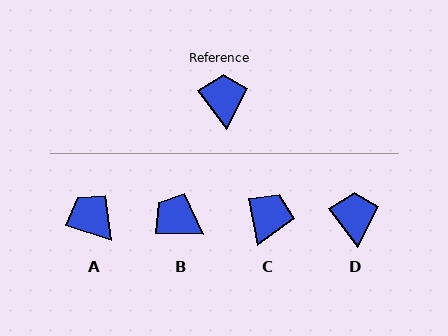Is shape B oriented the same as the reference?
No, it is off by about 52 degrees.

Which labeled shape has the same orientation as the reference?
D.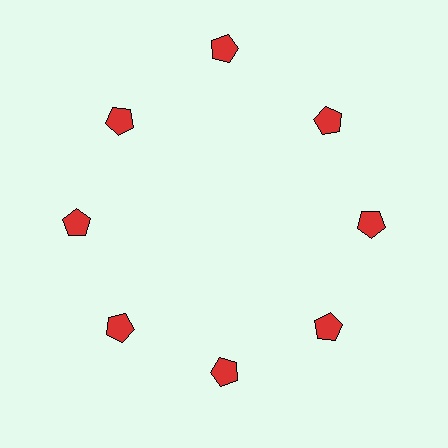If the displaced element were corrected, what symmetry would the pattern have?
It would have 8-fold rotational symmetry — the pattern would map onto itself every 45 degrees.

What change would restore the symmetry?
The symmetry would be restored by moving it inward, back onto the ring so that all 8 pentagons sit at equal angles and equal distance from the center.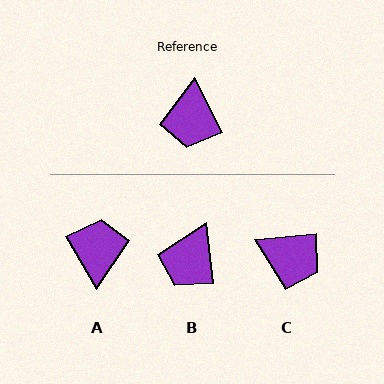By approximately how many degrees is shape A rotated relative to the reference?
Approximately 178 degrees clockwise.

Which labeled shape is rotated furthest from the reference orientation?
A, about 178 degrees away.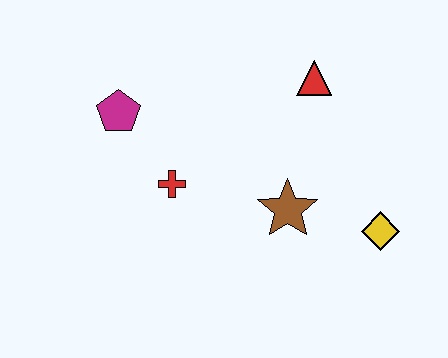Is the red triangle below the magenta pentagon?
No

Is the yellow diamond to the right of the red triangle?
Yes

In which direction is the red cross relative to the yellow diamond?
The red cross is to the left of the yellow diamond.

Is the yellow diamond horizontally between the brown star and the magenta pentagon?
No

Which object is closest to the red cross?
The magenta pentagon is closest to the red cross.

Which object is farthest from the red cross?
The yellow diamond is farthest from the red cross.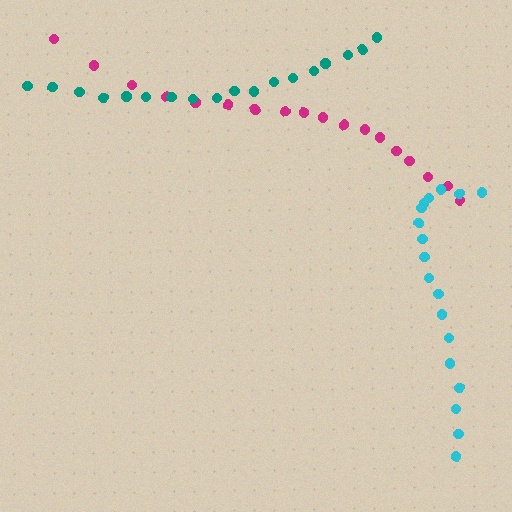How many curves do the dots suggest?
There are 3 distinct paths.